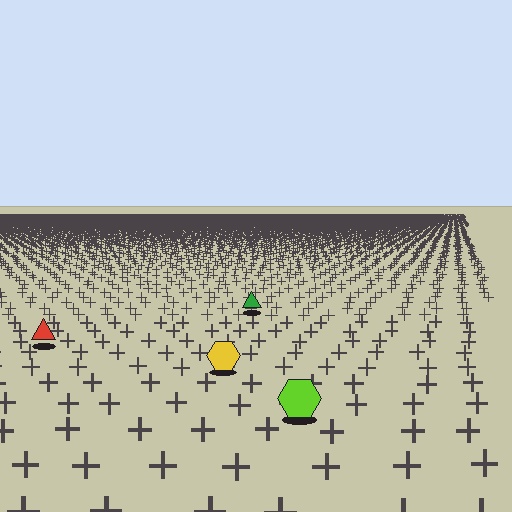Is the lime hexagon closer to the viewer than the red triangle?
Yes. The lime hexagon is closer — you can tell from the texture gradient: the ground texture is coarser near it.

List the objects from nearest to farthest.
From nearest to farthest: the lime hexagon, the yellow hexagon, the red triangle, the green triangle.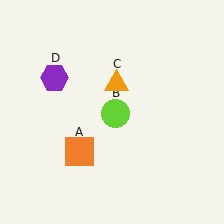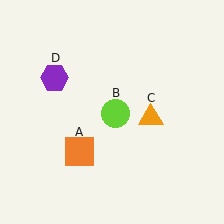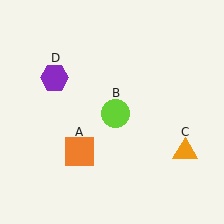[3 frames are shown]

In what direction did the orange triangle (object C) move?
The orange triangle (object C) moved down and to the right.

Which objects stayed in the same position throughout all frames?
Orange square (object A) and lime circle (object B) and purple hexagon (object D) remained stationary.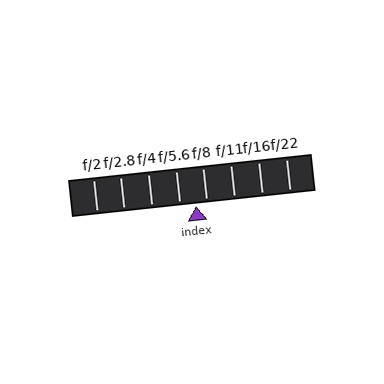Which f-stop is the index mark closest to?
The index mark is closest to f/8.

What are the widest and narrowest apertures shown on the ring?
The widest aperture shown is f/2 and the narrowest is f/22.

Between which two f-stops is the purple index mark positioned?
The index mark is between f/5.6 and f/8.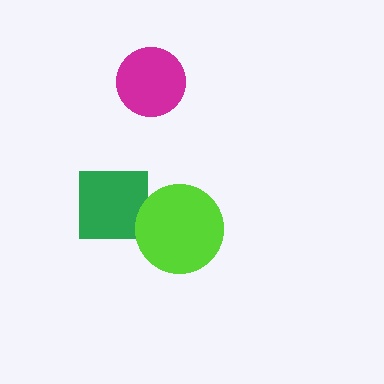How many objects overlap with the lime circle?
1 object overlaps with the lime circle.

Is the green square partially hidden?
Yes, it is partially covered by another shape.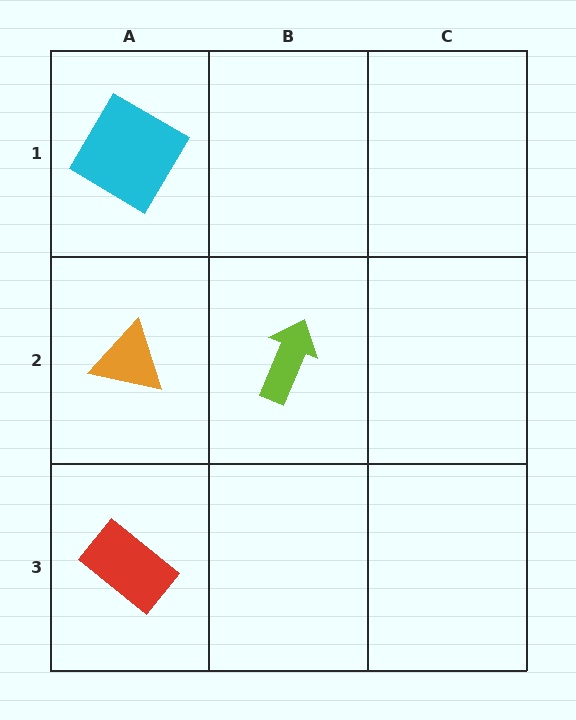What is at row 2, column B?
A lime arrow.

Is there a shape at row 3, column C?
No, that cell is empty.